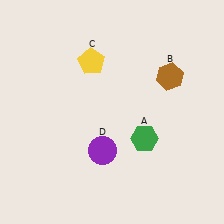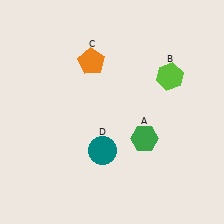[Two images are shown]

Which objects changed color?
B changed from brown to lime. C changed from yellow to orange. D changed from purple to teal.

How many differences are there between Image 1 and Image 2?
There are 3 differences between the two images.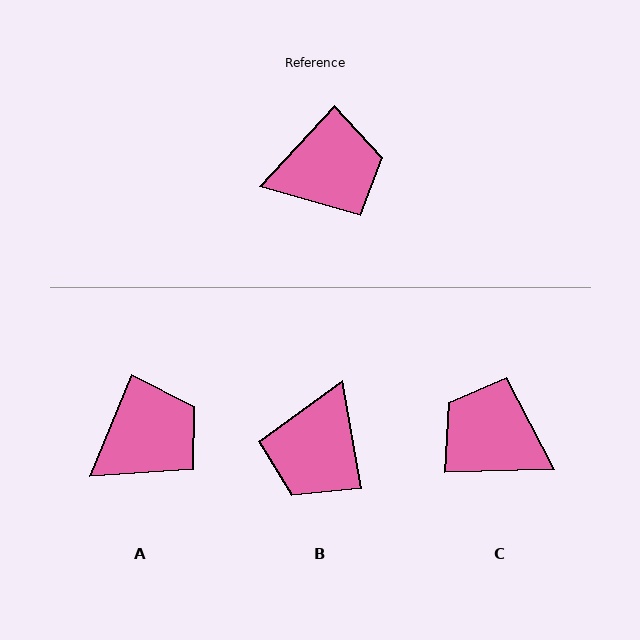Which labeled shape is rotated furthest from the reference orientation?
C, about 134 degrees away.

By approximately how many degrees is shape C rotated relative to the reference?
Approximately 134 degrees counter-clockwise.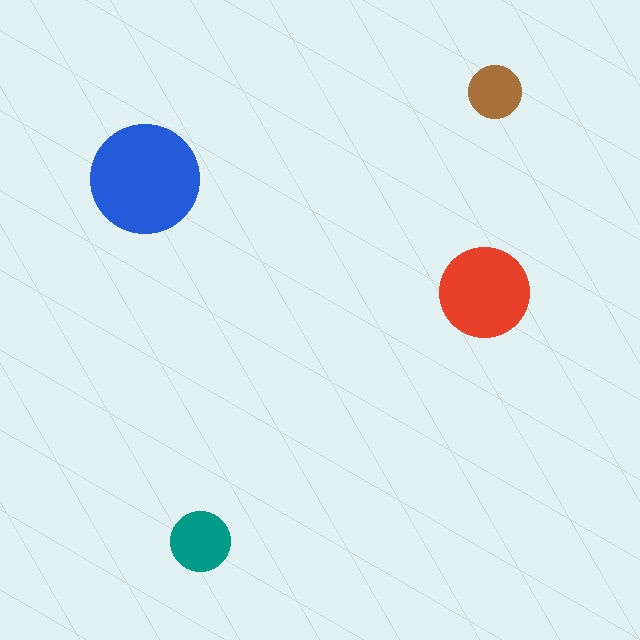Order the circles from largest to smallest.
the blue one, the red one, the teal one, the brown one.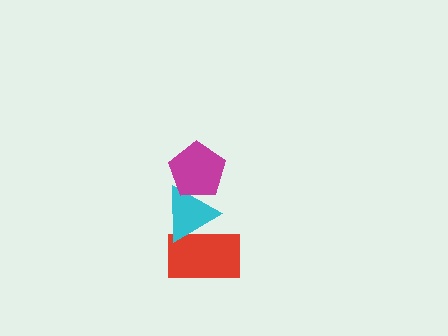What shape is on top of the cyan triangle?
The magenta pentagon is on top of the cyan triangle.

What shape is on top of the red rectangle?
The cyan triangle is on top of the red rectangle.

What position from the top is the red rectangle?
The red rectangle is 3rd from the top.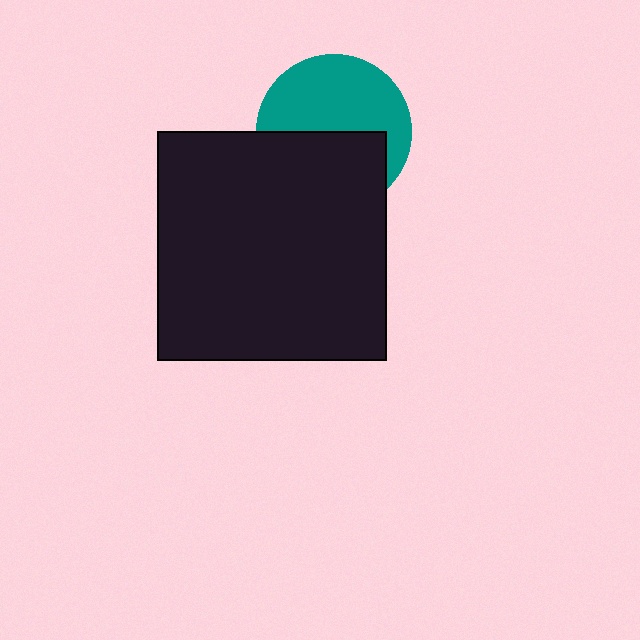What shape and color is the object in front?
The object in front is a black square.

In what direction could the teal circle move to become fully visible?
The teal circle could move up. That would shift it out from behind the black square entirely.